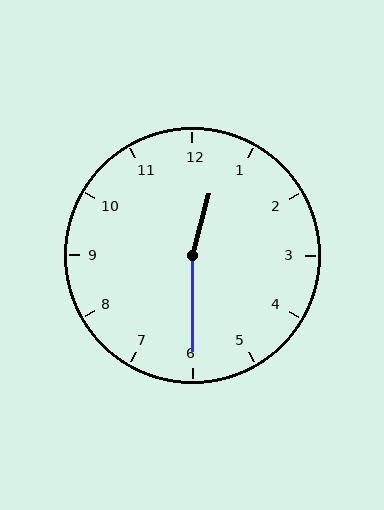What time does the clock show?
12:30.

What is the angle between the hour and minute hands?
Approximately 165 degrees.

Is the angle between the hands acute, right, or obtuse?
It is obtuse.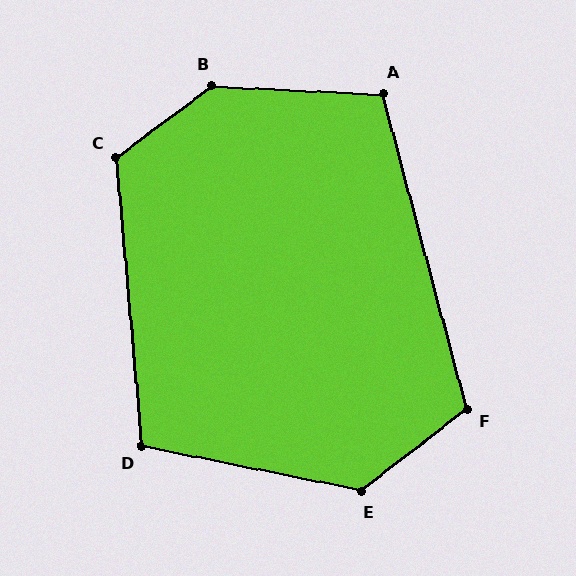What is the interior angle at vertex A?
Approximately 107 degrees (obtuse).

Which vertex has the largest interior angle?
B, at approximately 141 degrees.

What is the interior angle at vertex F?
Approximately 113 degrees (obtuse).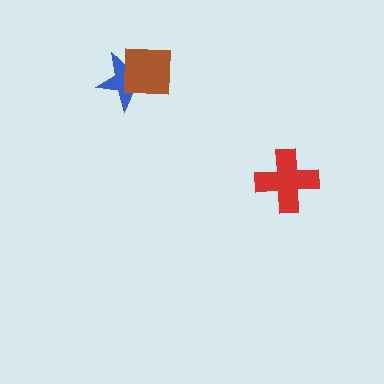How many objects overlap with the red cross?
0 objects overlap with the red cross.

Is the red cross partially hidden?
No, no other shape covers it.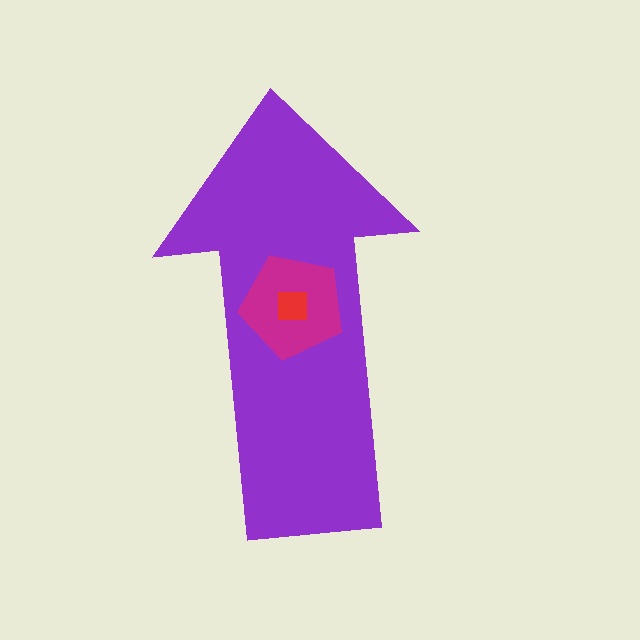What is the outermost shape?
The purple arrow.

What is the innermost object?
The red square.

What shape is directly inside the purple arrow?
The magenta pentagon.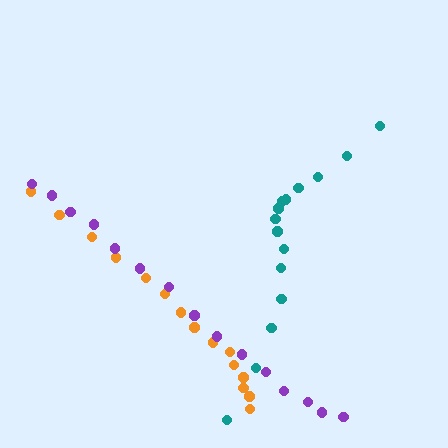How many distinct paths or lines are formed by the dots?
There are 3 distinct paths.